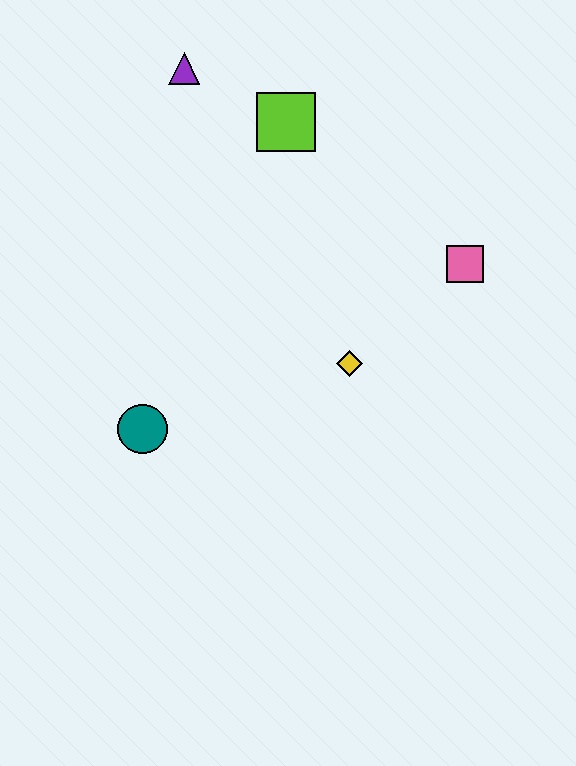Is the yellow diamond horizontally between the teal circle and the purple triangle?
No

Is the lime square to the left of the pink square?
Yes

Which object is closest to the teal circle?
The yellow diamond is closest to the teal circle.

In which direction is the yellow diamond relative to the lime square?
The yellow diamond is below the lime square.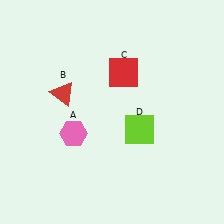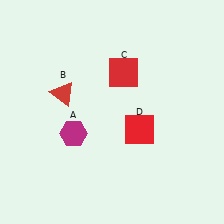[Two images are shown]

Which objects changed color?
A changed from pink to magenta. D changed from lime to red.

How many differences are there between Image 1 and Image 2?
There are 2 differences between the two images.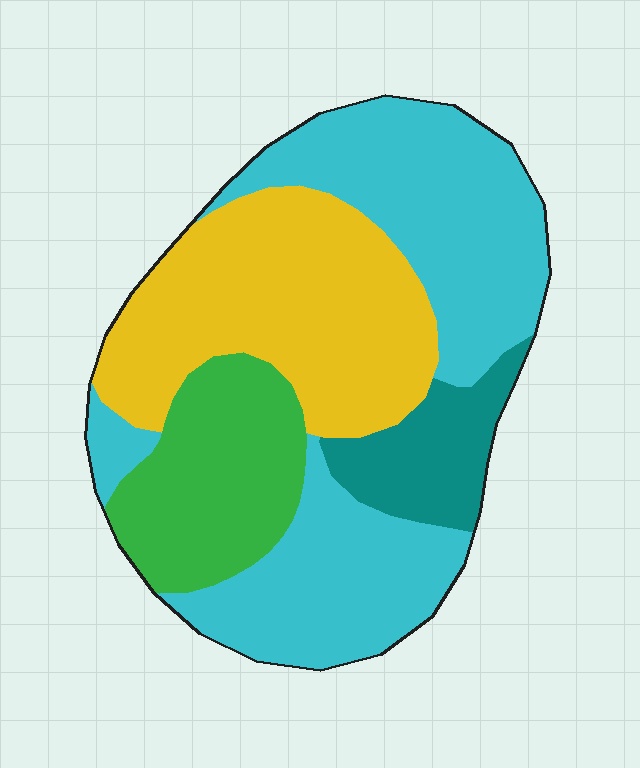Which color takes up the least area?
Teal, at roughly 10%.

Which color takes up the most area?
Cyan, at roughly 45%.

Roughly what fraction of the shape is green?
Green covers 17% of the shape.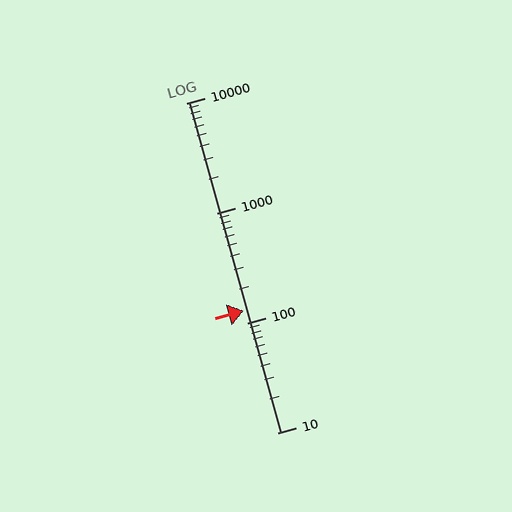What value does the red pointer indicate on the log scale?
The pointer indicates approximately 130.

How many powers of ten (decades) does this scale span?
The scale spans 3 decades, from 10 to 10000.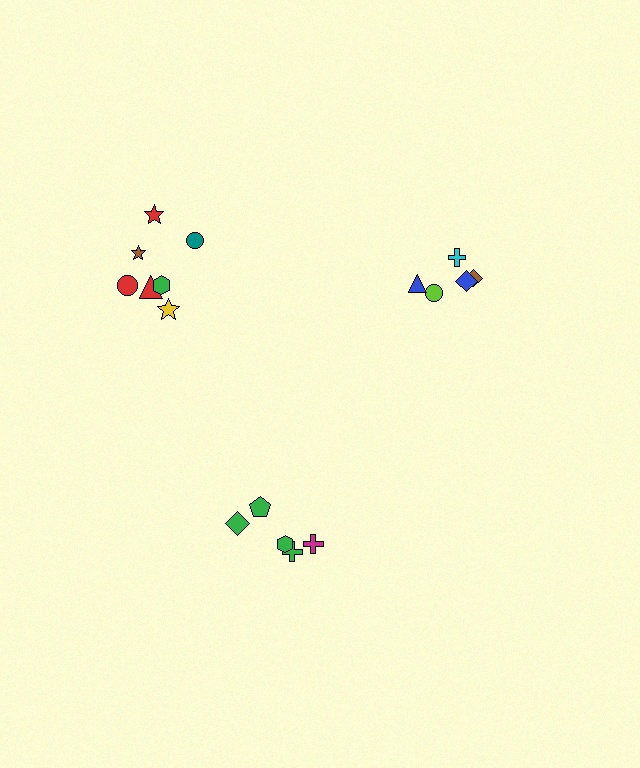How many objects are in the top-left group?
There are 7 objects.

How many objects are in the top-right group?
There are 5 objects.